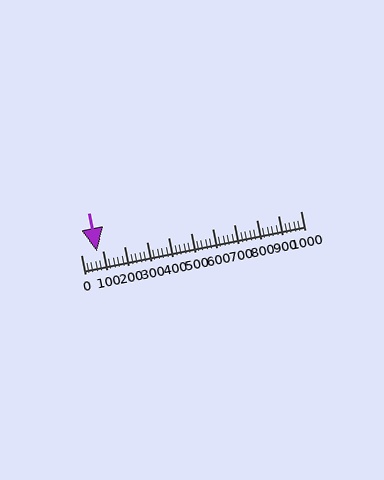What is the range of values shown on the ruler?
The ruler shows values from 0 to 1000.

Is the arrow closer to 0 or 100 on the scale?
The arrow is closer to 100.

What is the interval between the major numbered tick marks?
The major tick marks are spaced 100 units apart.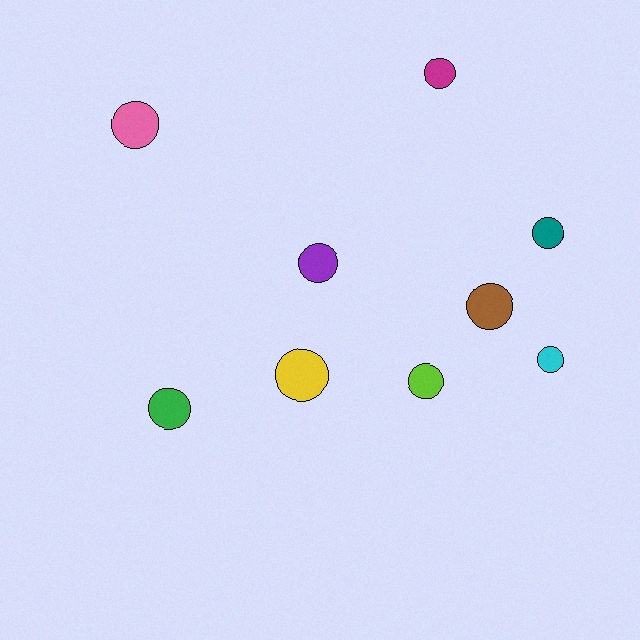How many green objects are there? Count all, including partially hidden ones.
There is 1 green object.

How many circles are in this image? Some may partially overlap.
There are 9 circles.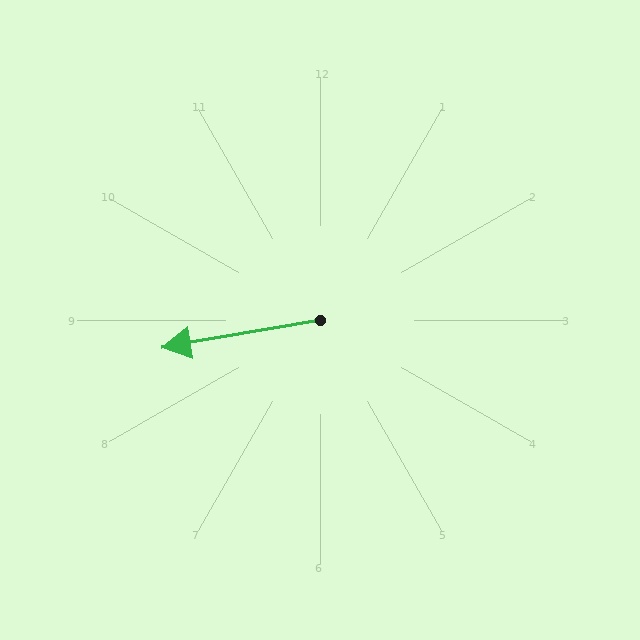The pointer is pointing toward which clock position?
Roughly 9 o'clock.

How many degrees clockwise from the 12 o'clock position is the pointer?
Approximately 260 degrees.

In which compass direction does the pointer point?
West.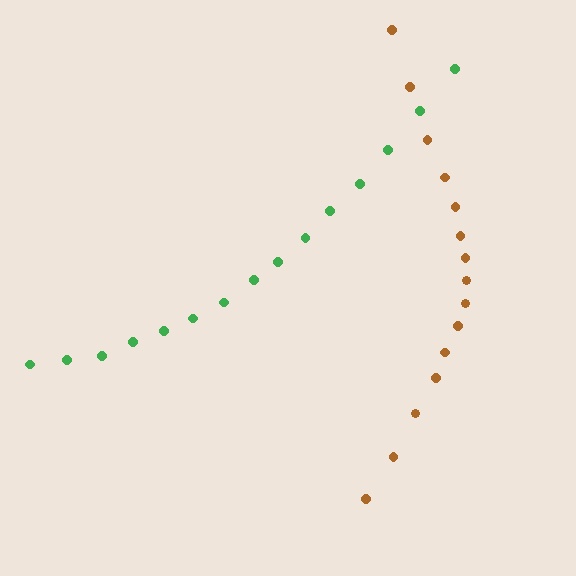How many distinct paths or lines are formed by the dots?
There are 2 distinct paths.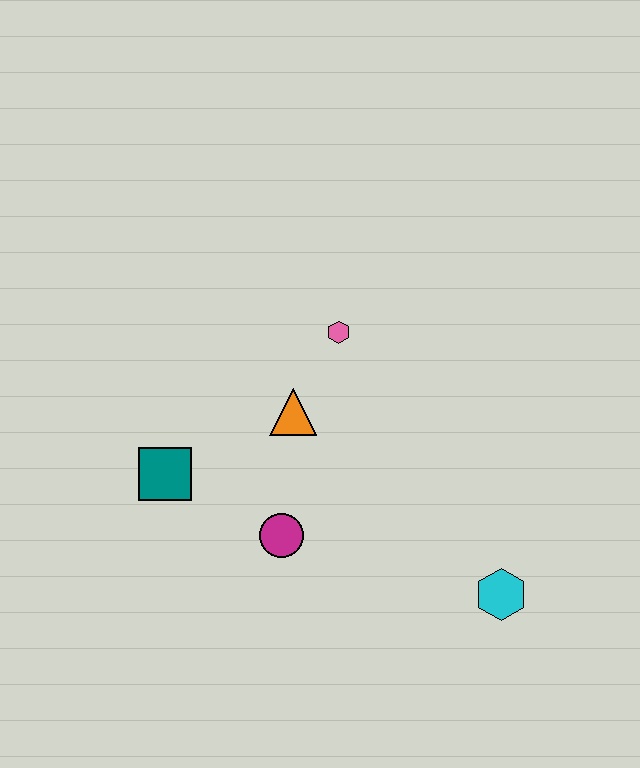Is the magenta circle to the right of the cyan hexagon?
No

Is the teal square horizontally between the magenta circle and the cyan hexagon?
No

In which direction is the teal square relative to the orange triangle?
The teal square is to the left of the orange triangle.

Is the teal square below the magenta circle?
No